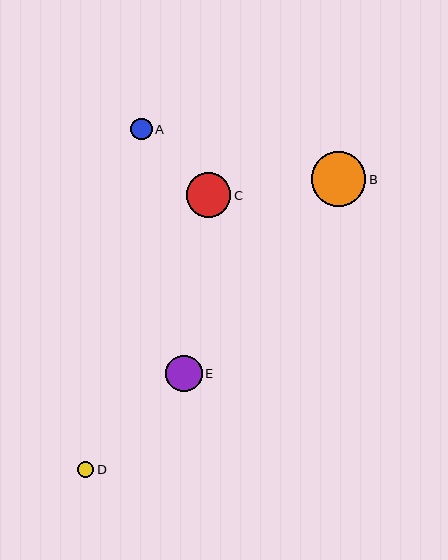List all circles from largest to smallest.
From largest to smallest: B, C, E, A, D.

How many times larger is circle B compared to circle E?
Circle B is approximately 1.5 times the size of circle E.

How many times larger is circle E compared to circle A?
Circle E is approximately 1.7 times the size of circle A.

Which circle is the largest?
Circle B is the largest with a size of approximately 55 pixels.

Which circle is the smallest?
Circle D is the smallest with a size of approximately 17 pixels.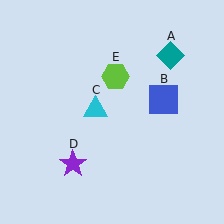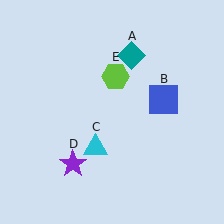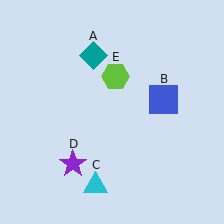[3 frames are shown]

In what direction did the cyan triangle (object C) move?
The cyan triangle (object C) moved down.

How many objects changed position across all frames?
2 objects changed position: teal diamond (object A), cyan triangle (object C).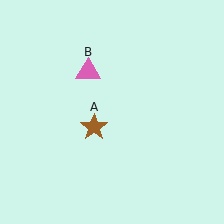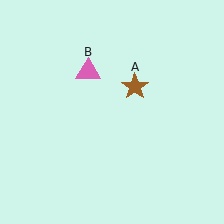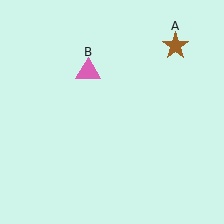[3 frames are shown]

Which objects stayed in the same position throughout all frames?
Pink triangle (object B) remained stationary.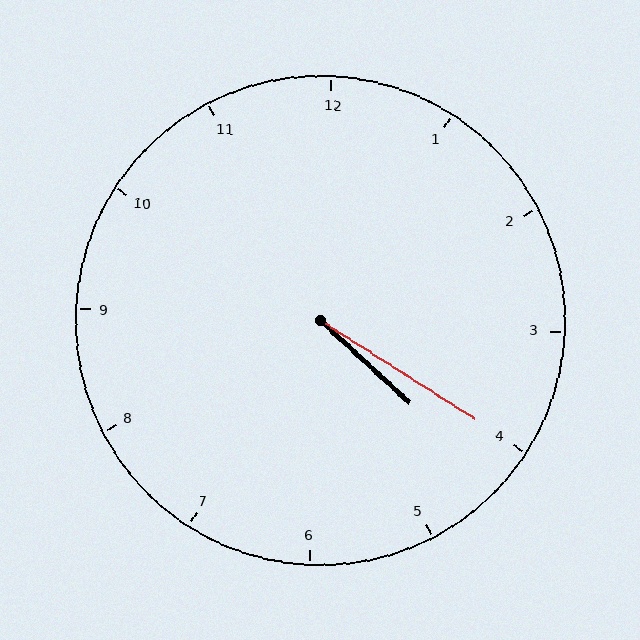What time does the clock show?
4:20.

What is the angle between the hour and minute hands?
Approximately 10 degrees.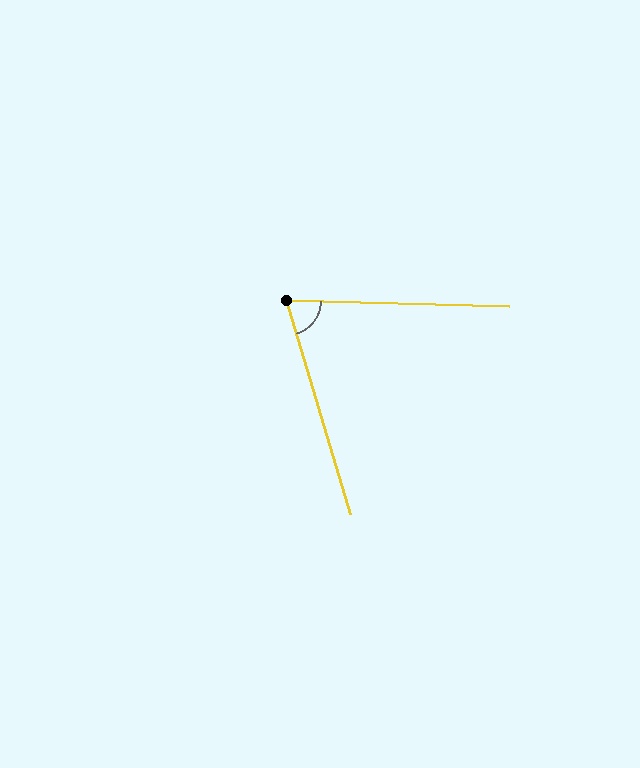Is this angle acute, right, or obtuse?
It is acute.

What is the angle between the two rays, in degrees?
Approximately 72 degrees.